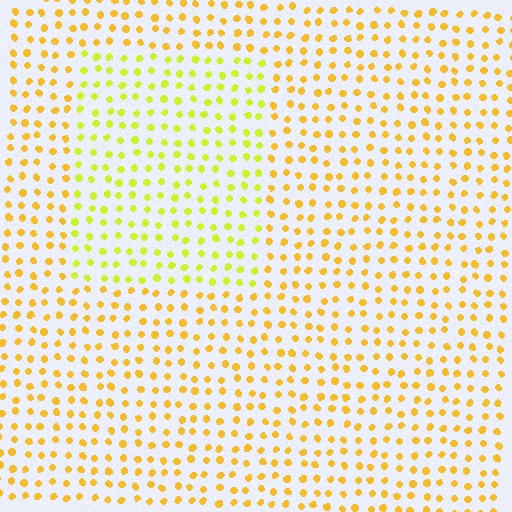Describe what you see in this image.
The image is filled with small yellow elements in a uniform arrangement. A rectangle-shaped region is visible where the elements are tinted to a slightly different hue, forming a subtle color boundary.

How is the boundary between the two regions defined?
The boundary is defined purely by a slight shift in hue (about 29 degrees). Spacing, size, and orientation are identical on both sides.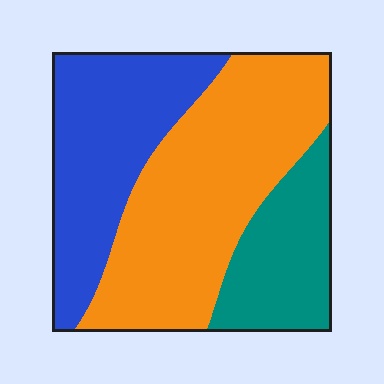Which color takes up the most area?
Orange, at roughly 45%.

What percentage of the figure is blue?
Blue covers 32% of the figure.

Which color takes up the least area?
Teal, at roughly 20%.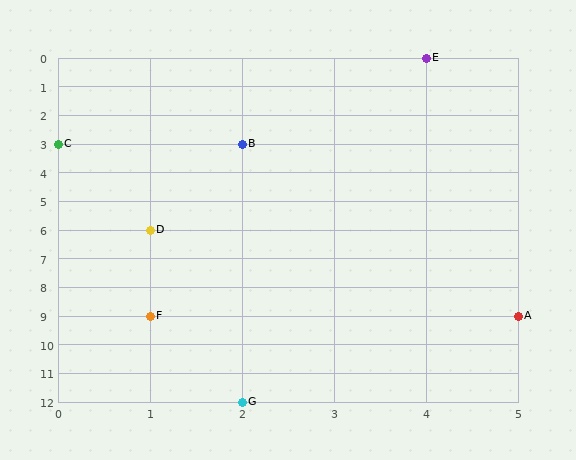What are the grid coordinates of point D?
Point D is at grid coordinates (1, 6).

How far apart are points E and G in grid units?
Points E and G are 2 columns and 12 rows apart (about 12.2 grid units diagonally).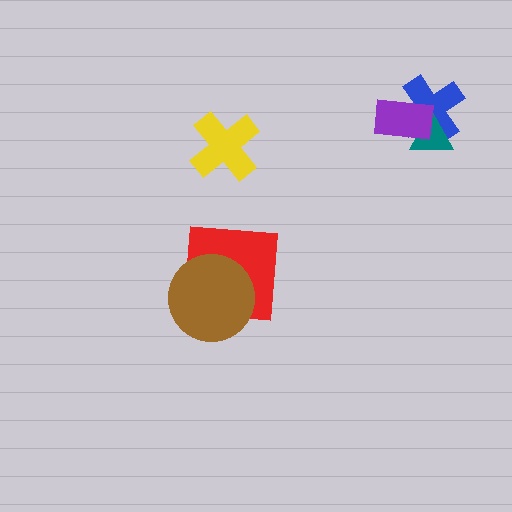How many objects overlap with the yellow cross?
0 objects overlap with the yellow cross.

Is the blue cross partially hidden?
Yes, it is partially covered by another shape.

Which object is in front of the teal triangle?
The purple rectangle is in front of the teal triangle.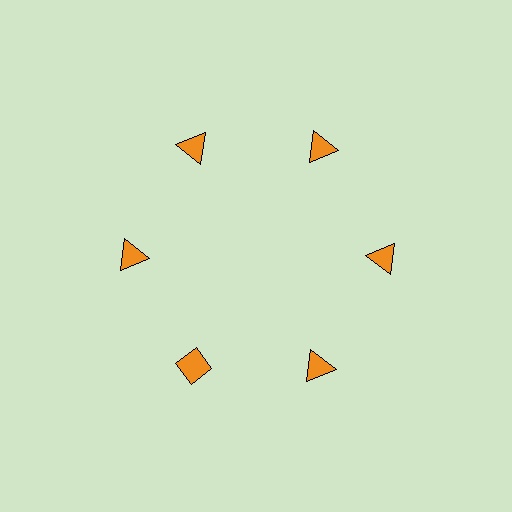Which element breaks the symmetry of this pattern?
The orange diamond at roughly the 7 o'clock position breaks the symmetry. All other shapes are orange triangles.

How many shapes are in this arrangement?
There are 6 shapes arranged in a ring pattern.